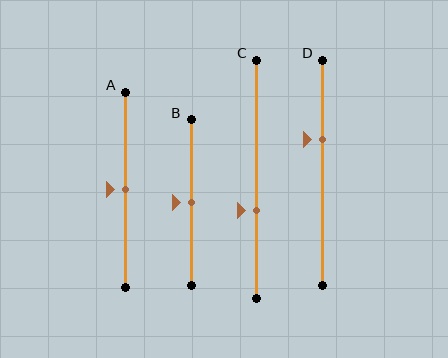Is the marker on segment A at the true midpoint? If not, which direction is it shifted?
Yes, the marker on segment A is at the true midpoint.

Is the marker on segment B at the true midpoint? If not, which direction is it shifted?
Yes, the marker on segment B is at the true midpoint.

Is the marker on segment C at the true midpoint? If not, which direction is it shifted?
No, the marker on segment C is shifted downward by about 13% of the segment length.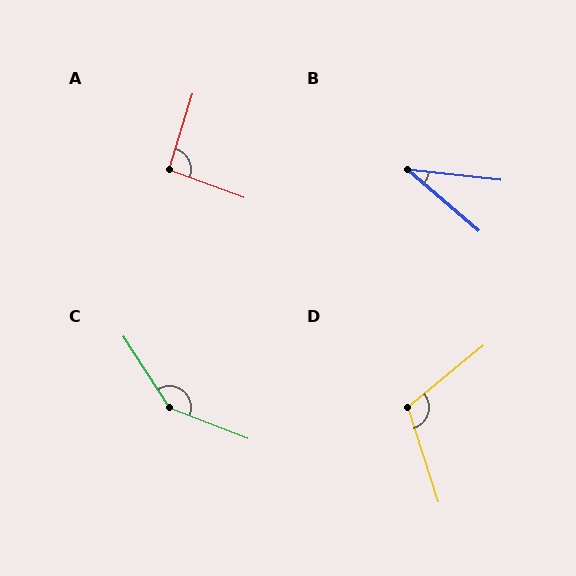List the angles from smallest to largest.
B (35°), A (93°), D (112°), C (144°).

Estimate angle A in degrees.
Approximately 93 degrees.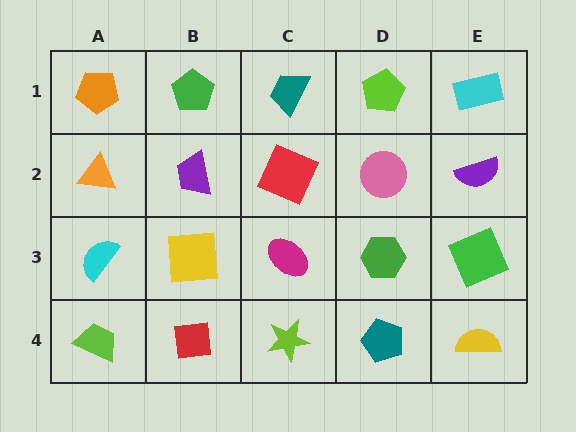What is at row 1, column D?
A lime pentagon.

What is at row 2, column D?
A pink circle.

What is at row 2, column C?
A red square.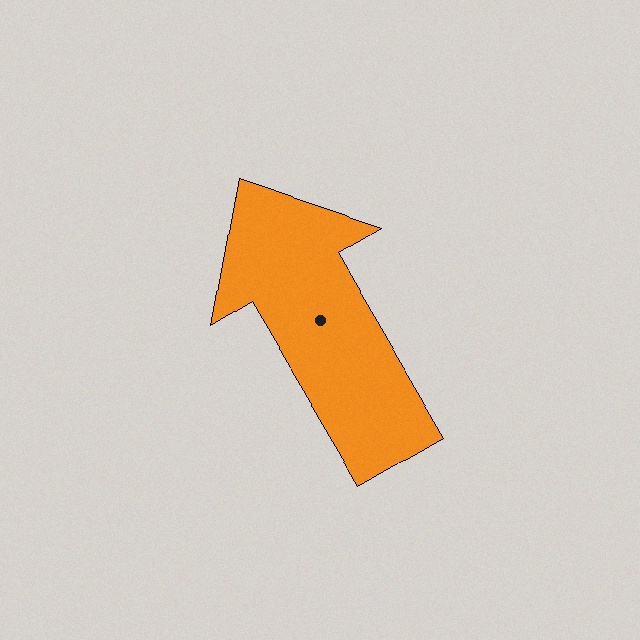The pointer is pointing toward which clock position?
Roughly 11 o'clock.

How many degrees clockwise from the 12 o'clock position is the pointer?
Approximately 330 degrees.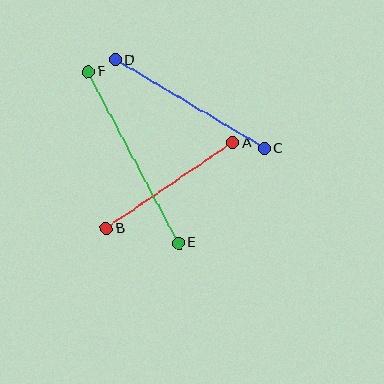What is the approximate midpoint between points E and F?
The midpoint is at approximately (133, 157) pixels.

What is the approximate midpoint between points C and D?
The midpoint is at approximately (190, 104) pixels.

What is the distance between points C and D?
The distance is approximately 173 pixels.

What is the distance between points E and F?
The distance is approximately 194 pixels.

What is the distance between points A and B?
The distance is approximately 152 pixels.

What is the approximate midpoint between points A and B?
The midpoint is at approximately (170, 186) pixels.